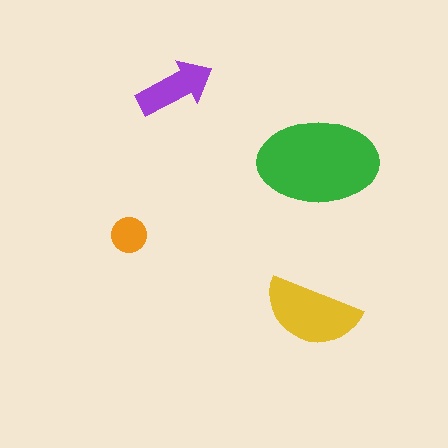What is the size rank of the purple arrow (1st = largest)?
3rd.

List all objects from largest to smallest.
The green ellipse, the yellow semicircle, the purple arrow, the orange circle.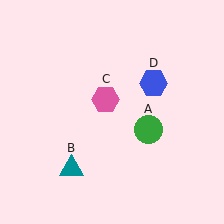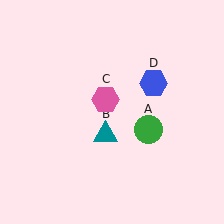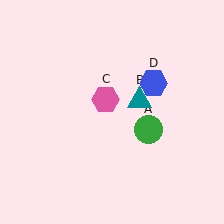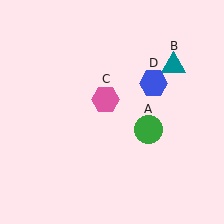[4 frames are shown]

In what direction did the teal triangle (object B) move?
The teal triangle (object B) moved up and to the right.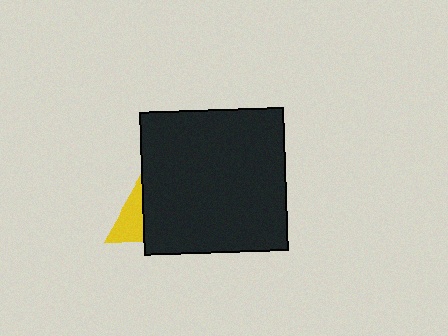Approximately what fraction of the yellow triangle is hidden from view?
Roughly 66% of the yellow triangle is hidden behind the black square.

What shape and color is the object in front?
The object in front is a black square.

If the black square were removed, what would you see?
You would see the complete yellow triangle.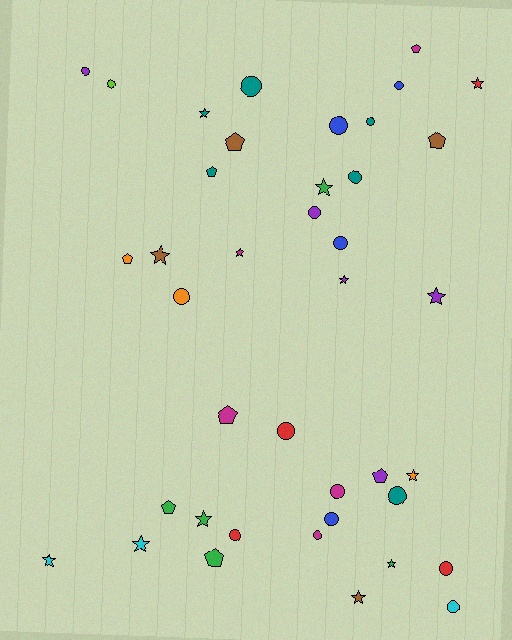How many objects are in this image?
There are 40 objects.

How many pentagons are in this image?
There are 9 pentagons.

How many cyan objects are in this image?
There are 3 cyan objects.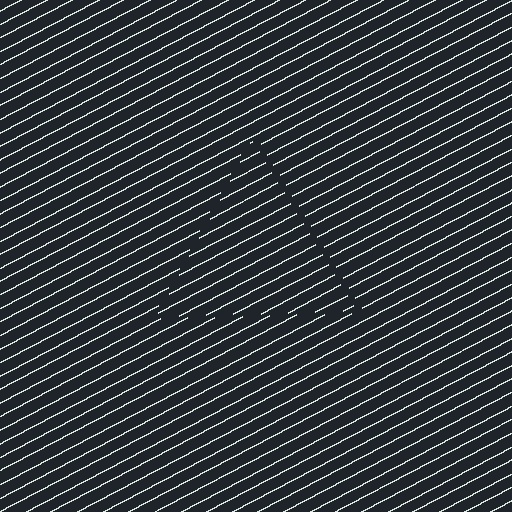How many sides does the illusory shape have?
3 sides — the line-ends trace a triangle.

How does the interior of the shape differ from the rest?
The interior of the shape contains the same grating, shifted by half a period — the contour is defined by the phase discontinuity where line-ends from the inner and outer gratings abut.